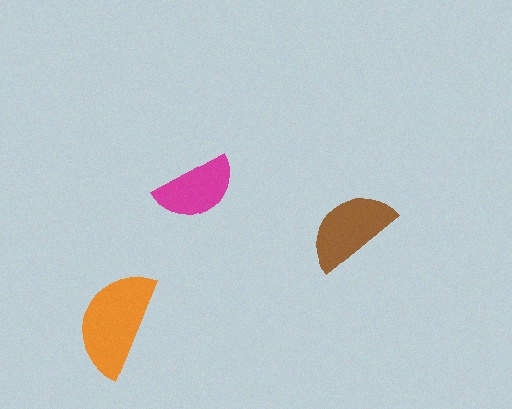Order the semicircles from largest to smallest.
the orange one, the brown one, the magenta one.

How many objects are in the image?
There are 3 objects in the image.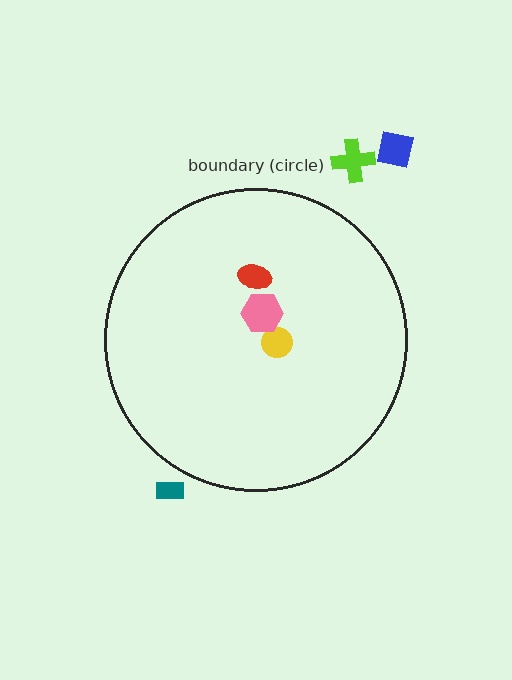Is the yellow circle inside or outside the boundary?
Inside.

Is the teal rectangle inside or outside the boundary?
Outside.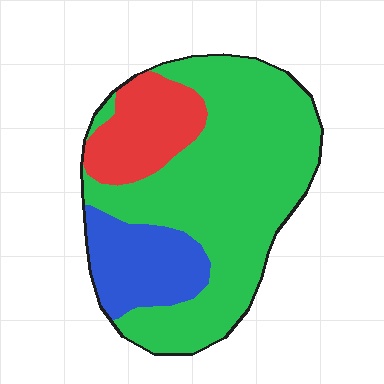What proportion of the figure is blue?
Blue takes up about one sixth (1/6) of the figure.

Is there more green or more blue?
Green.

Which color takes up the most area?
Green, at roughly 65%.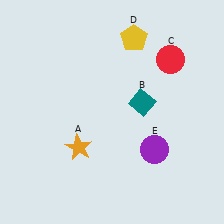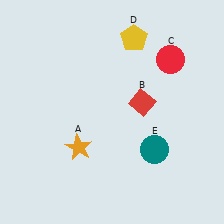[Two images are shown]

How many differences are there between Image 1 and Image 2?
There are 2 differences between the two images.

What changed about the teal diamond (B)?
In Image 1, B is teal. In Image 2, it changed to red.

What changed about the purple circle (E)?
In Image 1, E is purple. In Image 2, it changed to teal.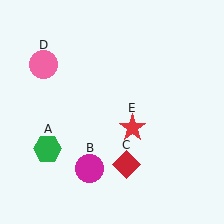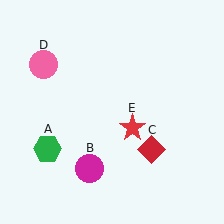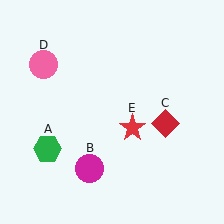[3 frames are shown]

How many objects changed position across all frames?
1 object changed position: red diamond (object C).